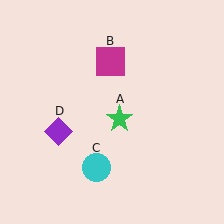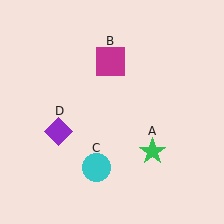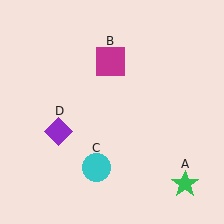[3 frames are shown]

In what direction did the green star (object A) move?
The green star (object A) moved down and to the right.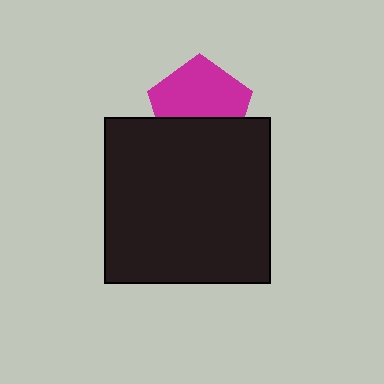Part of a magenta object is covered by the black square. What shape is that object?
It is a pentagon.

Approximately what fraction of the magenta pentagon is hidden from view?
Roughly 38% of the magenta pentagon is hidden behind the black square.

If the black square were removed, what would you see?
You would see the complete magenta pentagon.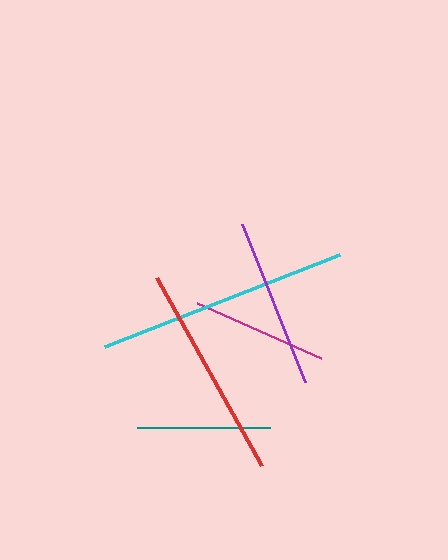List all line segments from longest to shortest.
From longest to shortest: cyan, red, purple, magenta, teal.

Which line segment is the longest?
The cyan line is the longest at approximately 253 pixels.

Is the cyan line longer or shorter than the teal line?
The cyan line is longer than the teal line.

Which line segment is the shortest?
The teal line is the shortest at approximately 133 pixels.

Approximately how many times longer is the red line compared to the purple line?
The red line is approximately 1.3 times the length of the purple line.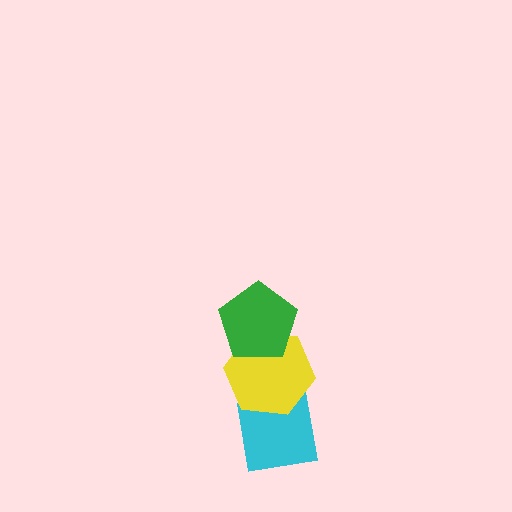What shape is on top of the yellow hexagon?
The green pentagon is on top of the yellow hexagon.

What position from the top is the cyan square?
The cyan square is 3rd from the top.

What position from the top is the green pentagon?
The green pentagon is 1st from the top.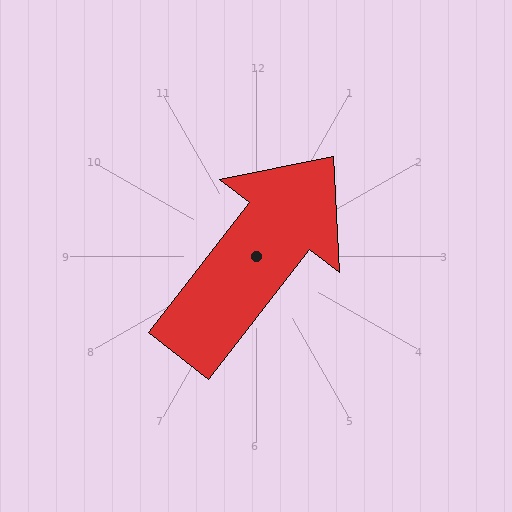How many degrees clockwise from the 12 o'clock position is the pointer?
Approximately 38 degrees.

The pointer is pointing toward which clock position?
Roughly 1 o'clock.